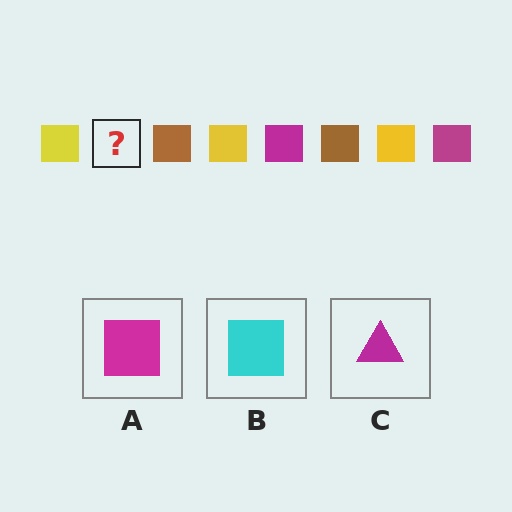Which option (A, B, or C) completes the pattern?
A.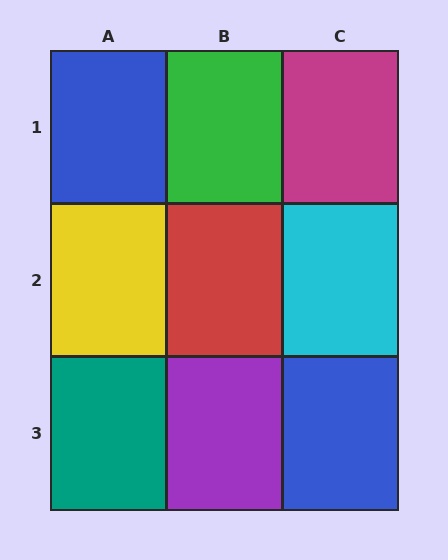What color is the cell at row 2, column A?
Yellow.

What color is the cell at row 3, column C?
Blue.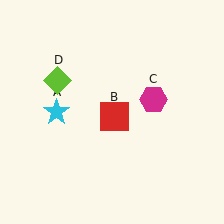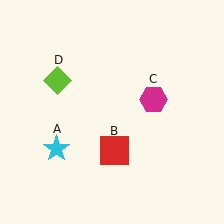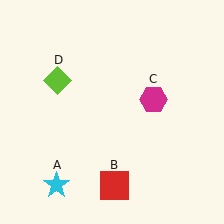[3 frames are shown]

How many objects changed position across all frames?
2 objects changed position: cyan star (object A), red square (object B).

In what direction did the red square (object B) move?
The red square (object B) moved down.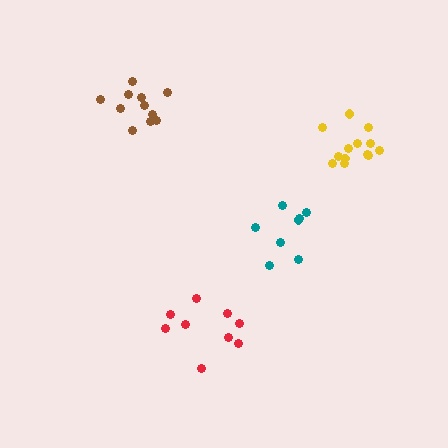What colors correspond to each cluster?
The clusters are colored: yellow, teal, brown, red.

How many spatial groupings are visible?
There are 4 spatial groupings.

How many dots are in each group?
Group 1: 13 dots, Group 2: 8 dots, Group 3: 11 dots, Group 4: 9 dots (41 total).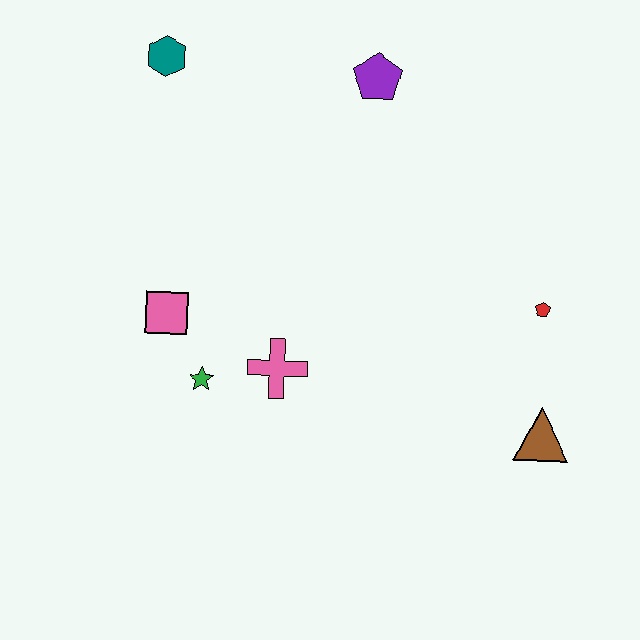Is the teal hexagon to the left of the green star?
Yes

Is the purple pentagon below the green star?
No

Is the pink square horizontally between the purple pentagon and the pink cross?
No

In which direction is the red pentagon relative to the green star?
The red pentagon is to the right of the green star.